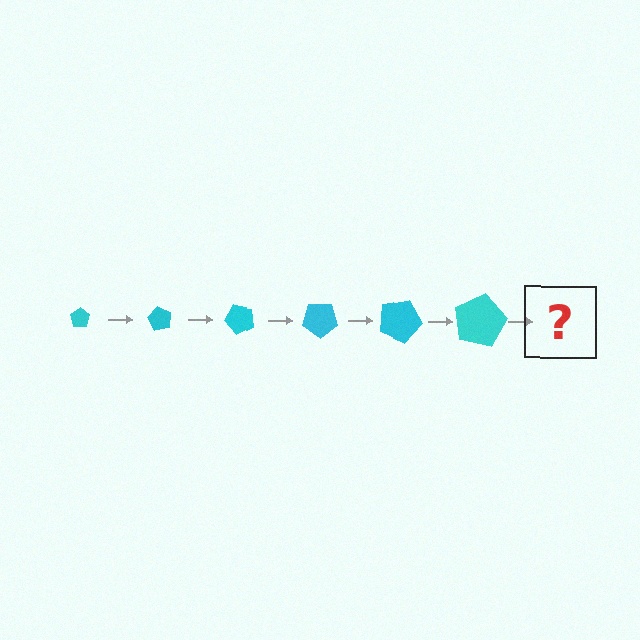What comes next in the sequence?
The next element should be a pentagon, larger than the previous one and rotated 360 degrees from the start.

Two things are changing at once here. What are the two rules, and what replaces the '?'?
The two rules are that the pentagon grows larger each step and it rotates 60 degrees each step. The '?' should be a pentagon, larger than the previous one and rotated 360 degrees from the start.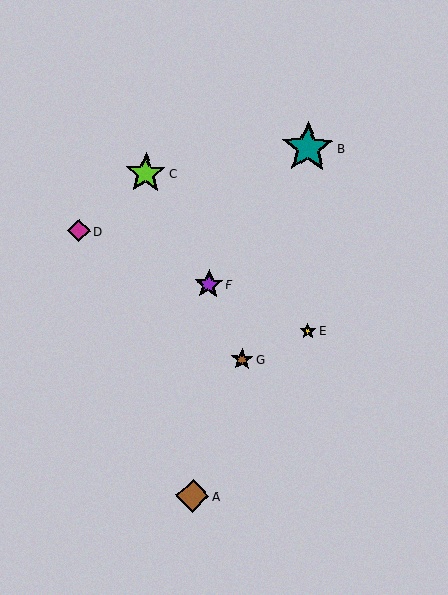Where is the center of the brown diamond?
The center of the brown diamond is at (193, 496).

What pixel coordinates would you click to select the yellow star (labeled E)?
Click at (308, 331) to select the yellow star E.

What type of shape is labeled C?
Shape C is a lime star.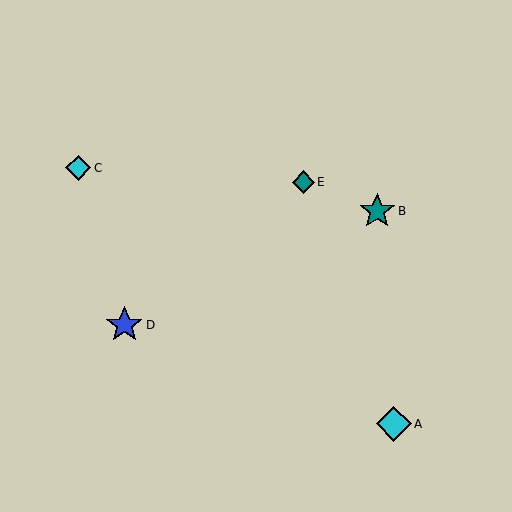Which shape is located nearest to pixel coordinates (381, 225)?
The teal star (labeled B) at (377, 211) is nearest to that location.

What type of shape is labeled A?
Shape A is a cyan diamond.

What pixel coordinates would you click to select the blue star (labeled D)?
Click at (124, 325) to select the blue star D.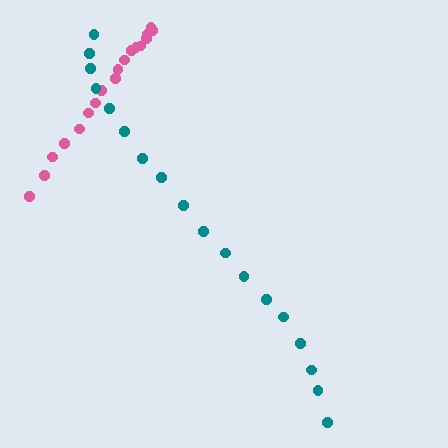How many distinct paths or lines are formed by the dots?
There are 2 distinct paths.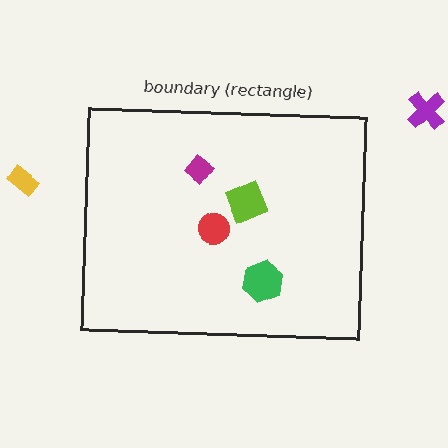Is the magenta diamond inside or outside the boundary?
Inside.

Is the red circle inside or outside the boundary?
Inside.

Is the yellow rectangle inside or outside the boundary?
Outside.